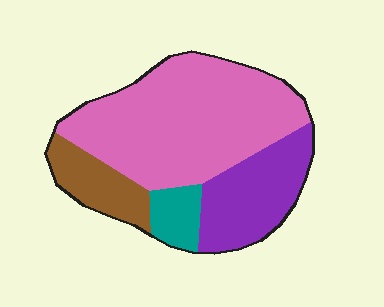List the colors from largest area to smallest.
From largest to smallest: pink, purple, brown, teal.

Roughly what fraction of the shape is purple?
Purple covers 23% of the shape.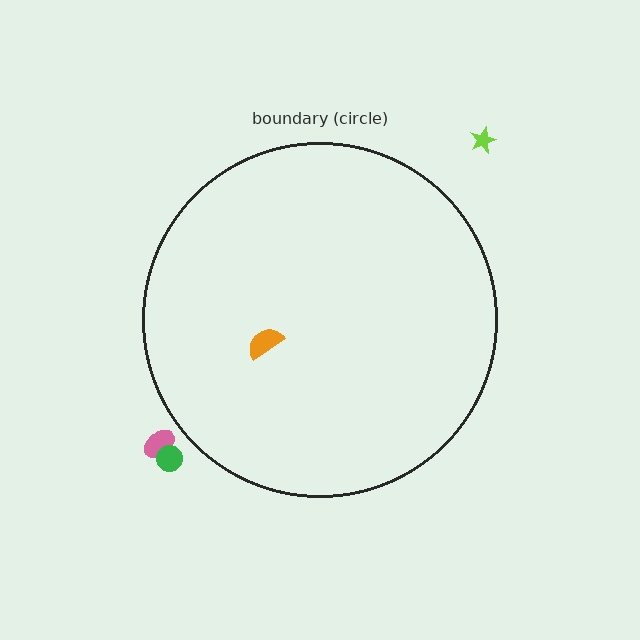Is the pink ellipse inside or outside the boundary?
Outside.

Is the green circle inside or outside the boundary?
Outside.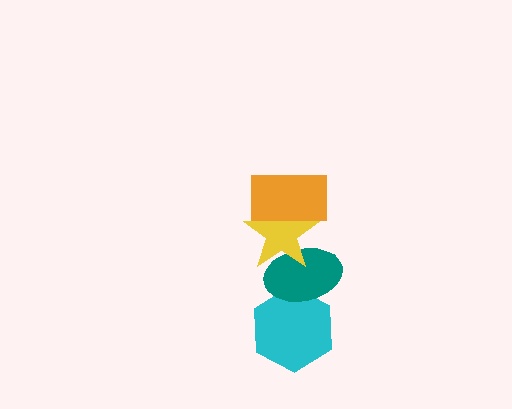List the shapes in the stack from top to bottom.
From top to bottom: the orange rectangle, the yellow star, the teal ellipse, the cyan hexagon.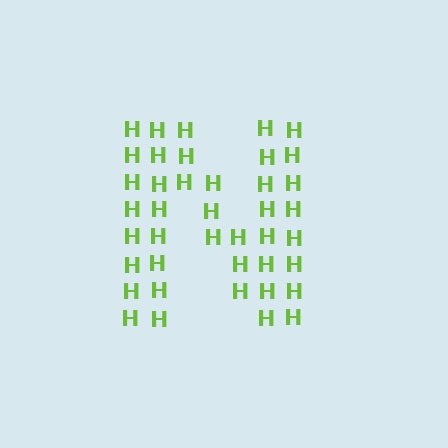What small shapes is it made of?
It is made of small letter H's.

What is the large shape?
The large shape is the letter N.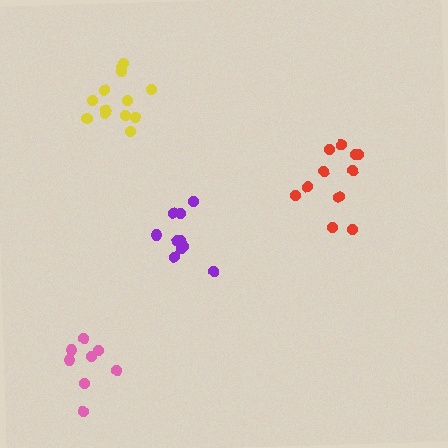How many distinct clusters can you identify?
There are 4 distinct clusters.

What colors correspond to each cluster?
The clusters are colored: yellow, pink, red, purple.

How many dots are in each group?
Group 1: 13 dots, Group 2: 8 dots, Group 3: 11 dots, Group 4: 10 dots (42 total).